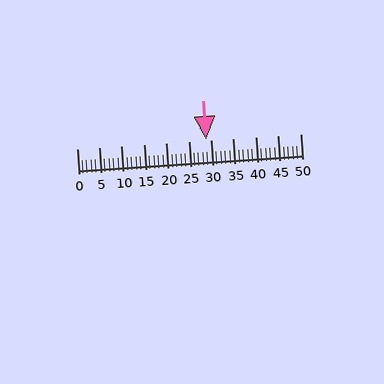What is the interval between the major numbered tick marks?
The major tick marks are spaced 5 units apart.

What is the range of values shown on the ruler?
The ruler shows values from 0 to 50.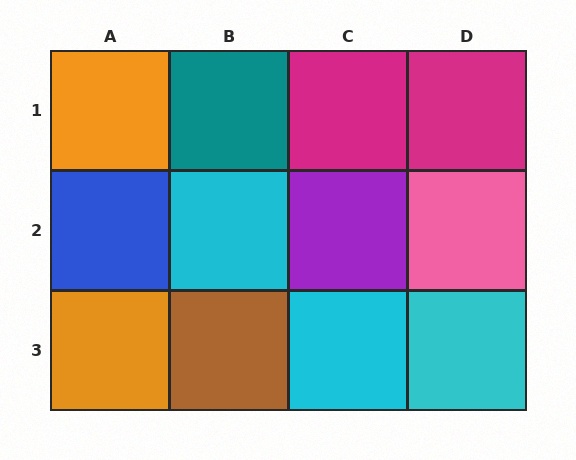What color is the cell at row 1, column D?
Magenta.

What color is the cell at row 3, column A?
Orange.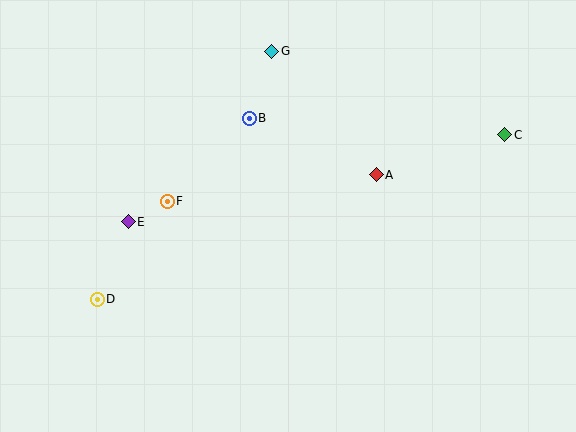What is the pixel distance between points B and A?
The distance between B and A is 139 pixels.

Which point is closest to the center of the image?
Point A at (376, 175) is closest to the center.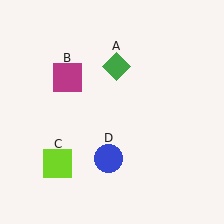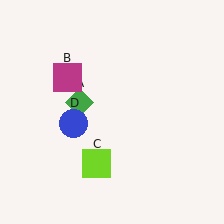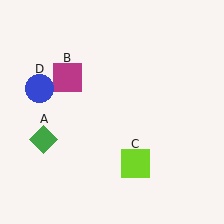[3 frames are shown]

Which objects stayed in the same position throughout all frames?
Magenta square (object B) remained stationary.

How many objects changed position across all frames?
3 objects changed position: green diamond (object A), lime square (object C), blue circle (object D).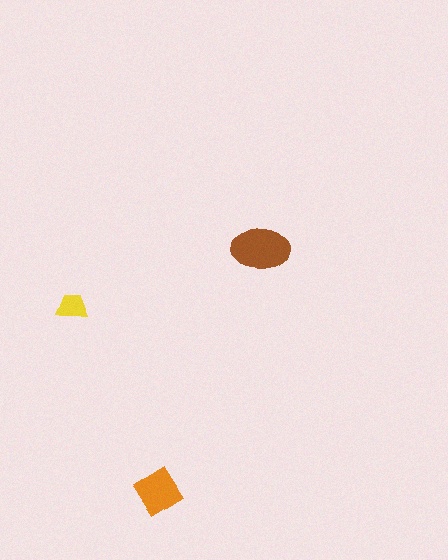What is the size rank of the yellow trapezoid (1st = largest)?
3rd.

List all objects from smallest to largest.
The yellow trapezoid, the orange diamond, the brown ellipse.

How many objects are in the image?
There are 3 objects in the image.